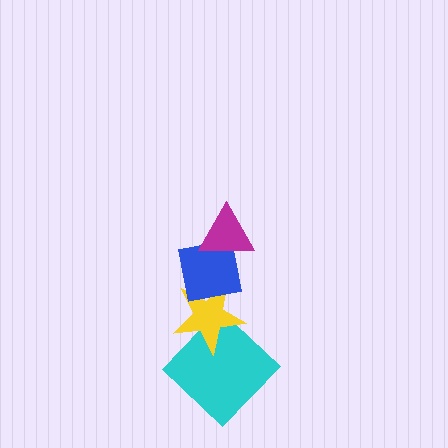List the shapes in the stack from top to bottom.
From top to bottom: the magenta triangle, the blue square, the yellow star, the cyan diamond.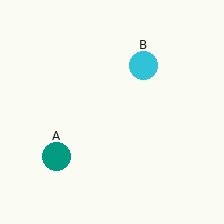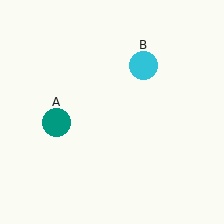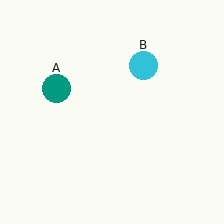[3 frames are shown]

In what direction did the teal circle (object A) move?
The teal circle (object A) moved up.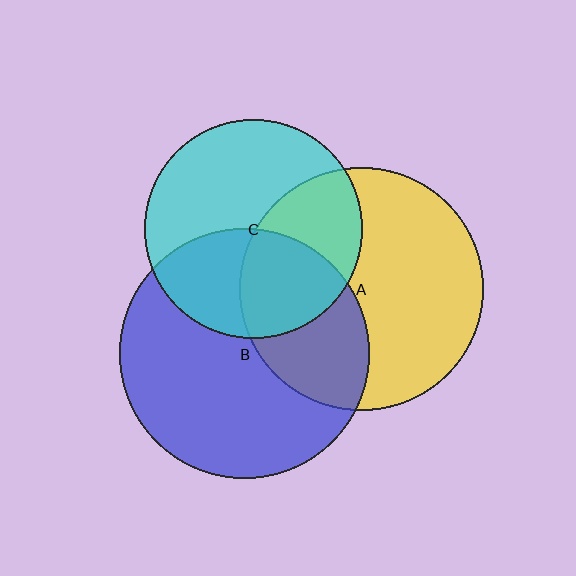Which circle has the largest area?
Circle B (blue).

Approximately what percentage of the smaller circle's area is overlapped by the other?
Approximately 35%.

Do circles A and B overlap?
Yes.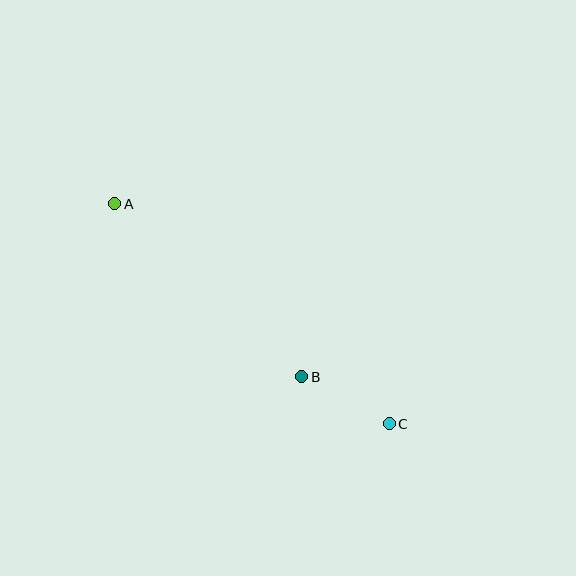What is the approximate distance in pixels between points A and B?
The distance between A and B is approximately 256 pixels.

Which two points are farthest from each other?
Points A and C are farthest from each other.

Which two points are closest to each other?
Points B and C are closest to each other.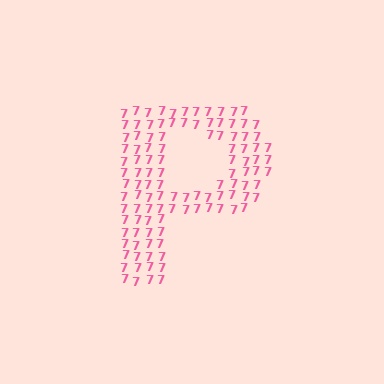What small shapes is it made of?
It is made of small digit 7's.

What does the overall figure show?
The overall figure shows the letter P.